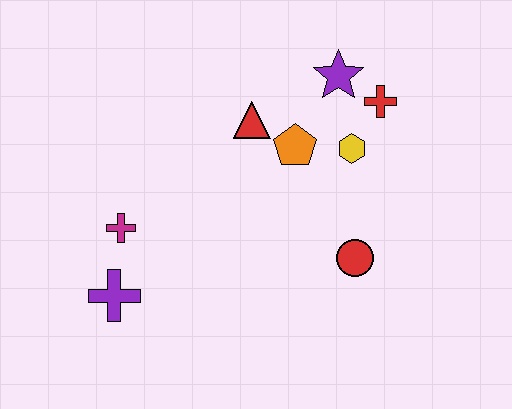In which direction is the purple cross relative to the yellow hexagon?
The purple cross is to the left of the yellow hexagon.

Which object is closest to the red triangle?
The orange pentagon is closest to the red triangle.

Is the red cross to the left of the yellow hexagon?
No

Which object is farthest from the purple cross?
The red cross is farthest from the purple cross.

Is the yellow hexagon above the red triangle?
No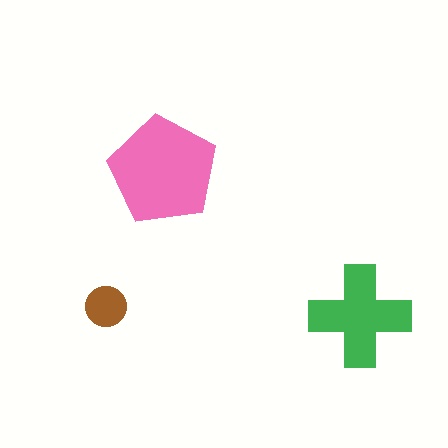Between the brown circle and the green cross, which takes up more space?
The green cross.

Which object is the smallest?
The brown circle.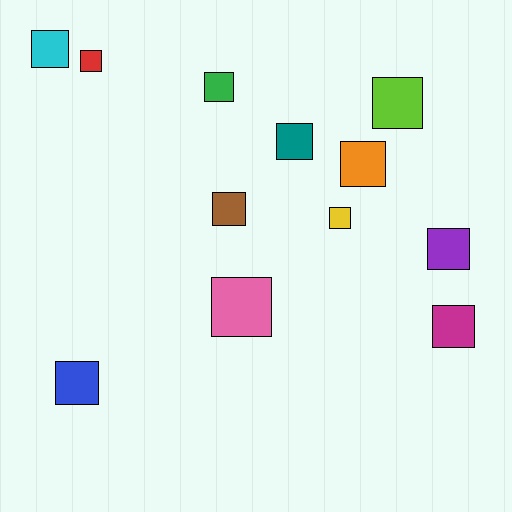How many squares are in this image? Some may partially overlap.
There are 12 squares.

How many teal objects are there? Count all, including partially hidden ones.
There is 1 teal object.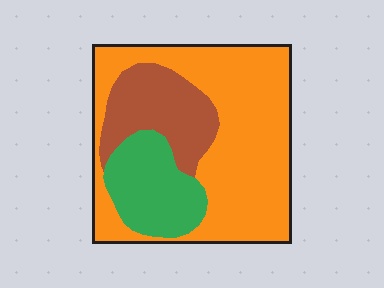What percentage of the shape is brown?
Brown takes up about one fifth (1/5) of the shape.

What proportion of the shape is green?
Green takes up about one fifth (1/5) of the shape.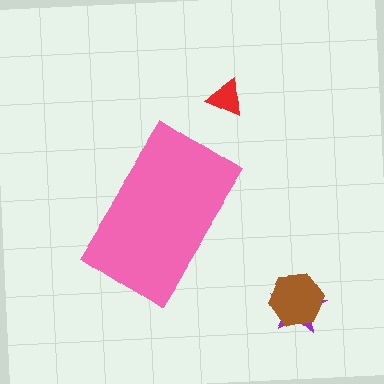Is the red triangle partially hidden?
No, the red triangle is fully visible.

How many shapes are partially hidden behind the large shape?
0 shapes are partially hidden.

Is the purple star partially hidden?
No, the purple star is fully visible.